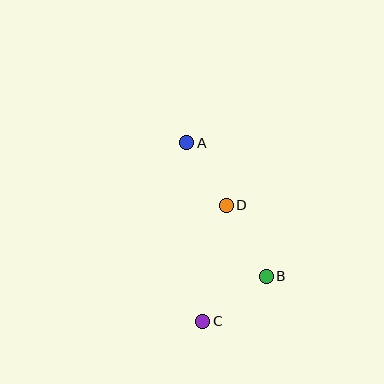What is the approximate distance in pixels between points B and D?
The distance between B and D is approximately 81 pixels.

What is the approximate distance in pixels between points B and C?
The distance between B and C is approximately 78 pixels.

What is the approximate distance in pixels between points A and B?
The distance between A and B is approximately 155 pixels.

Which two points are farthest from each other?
Points A and C are farthest from each other.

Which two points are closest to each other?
Points A and D are closest to each other.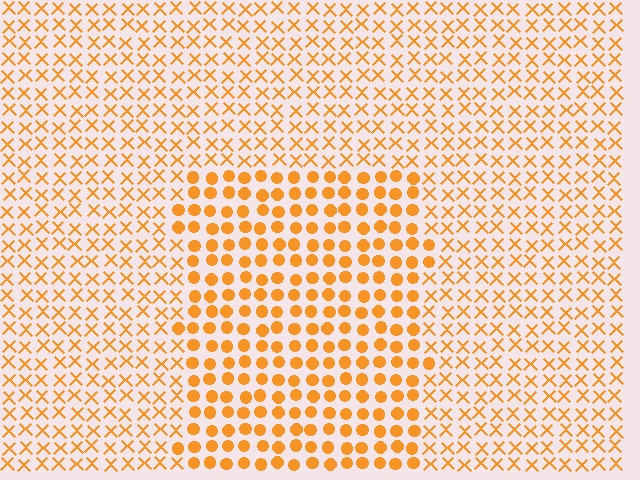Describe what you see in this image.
The image is filled with small orange elements arranged in a uniform grid. A rectangle-shaped region contains circles, while the surrounding area contains X marks. The boundary is defined purely by the change in element shape.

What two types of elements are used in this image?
The image uses circles inside the rectangle region and X marks outside it.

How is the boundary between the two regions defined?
The boundary is defined by a change in element shape: circles inside vs. X marks outside. All elements share the same color and spacing.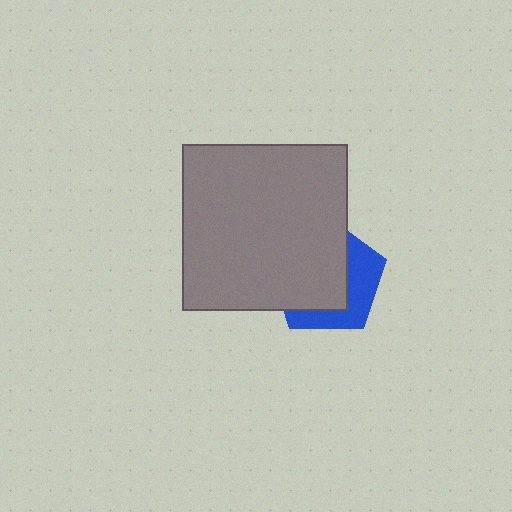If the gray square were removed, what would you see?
You would see the complete blue pentagon.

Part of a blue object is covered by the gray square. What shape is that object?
It is a pentagon.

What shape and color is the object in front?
The object in front is a gray square.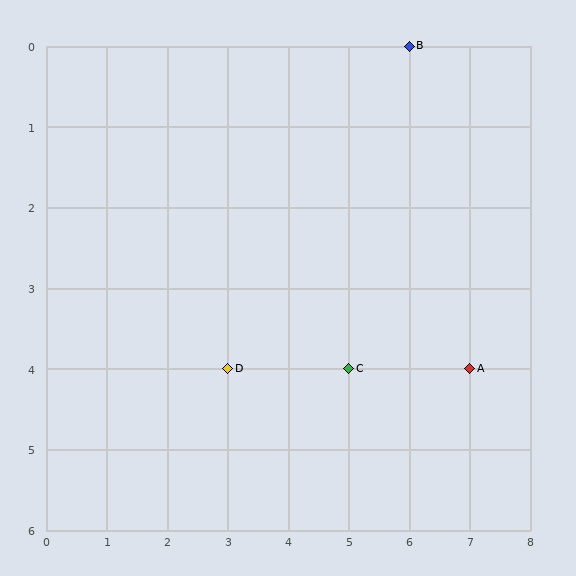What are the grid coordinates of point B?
Point B is at grid coordinates (6, 0).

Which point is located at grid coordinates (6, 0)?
Point B is at (6, 0).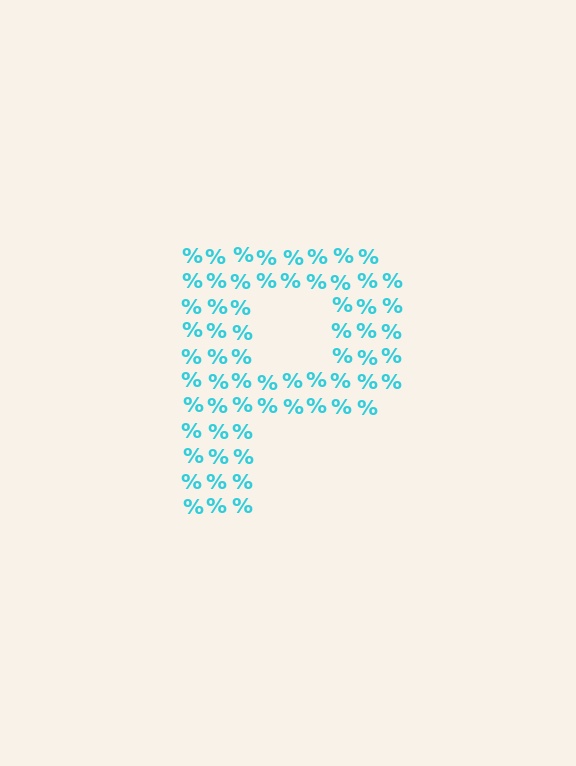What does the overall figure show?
The overall figure shows the letter P.